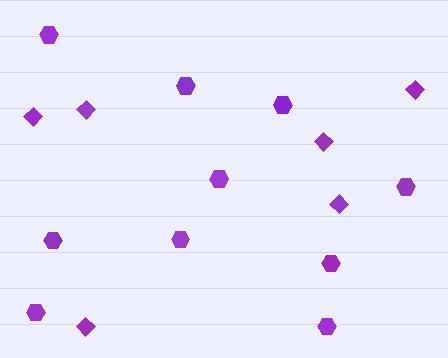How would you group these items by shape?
There are 2 groups: one group of diamonds (6) and one group of hexagons (10).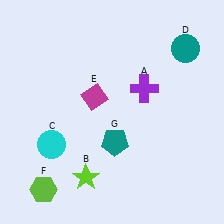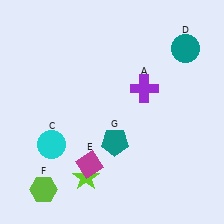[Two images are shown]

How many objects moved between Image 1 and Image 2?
1 object moved between the two images.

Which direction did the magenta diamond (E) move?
The magenta diamond (E) moved down.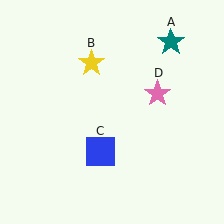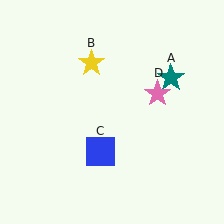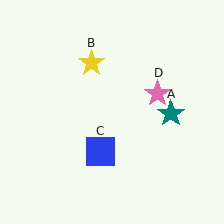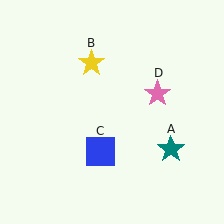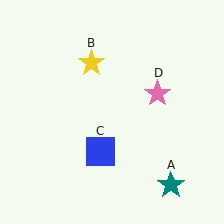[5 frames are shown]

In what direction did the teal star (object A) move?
The teal star (object A) moved down.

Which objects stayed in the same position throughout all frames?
Yellow star (object B) and blue square (object C) and pink star (object D) remained stationary.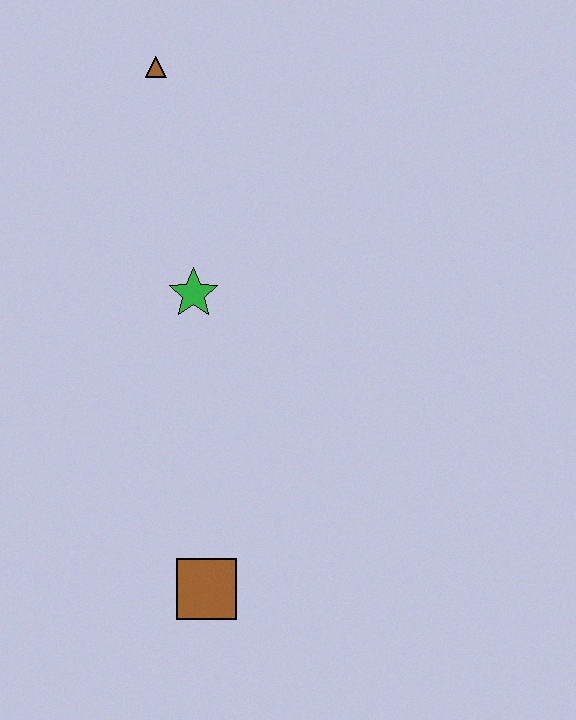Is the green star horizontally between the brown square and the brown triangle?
Yes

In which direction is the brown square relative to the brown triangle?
The brown square is below the brown triangle.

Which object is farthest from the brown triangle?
The brown square is farthest from the brown triangle.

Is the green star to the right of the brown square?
No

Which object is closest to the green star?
The brown triangle is closest to the green star.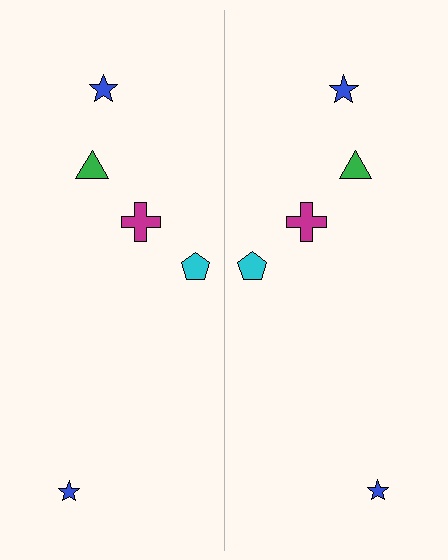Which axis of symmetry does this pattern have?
The pattern has a vertical axis of symmetry running through the center of the image.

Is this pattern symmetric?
Yes, this pattern has bilateral (reflection) symmetry.